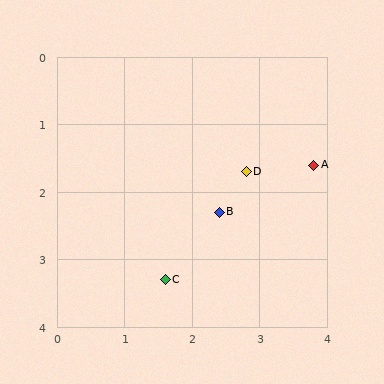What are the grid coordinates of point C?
Point C is at approximately (1.6, 3.3).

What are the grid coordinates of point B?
Point B is at approximately (2.4, 2.3).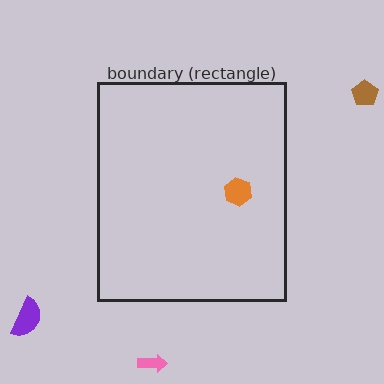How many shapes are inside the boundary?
1 inside, 3 outside.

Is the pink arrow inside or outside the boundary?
Outside.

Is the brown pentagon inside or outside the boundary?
Outside.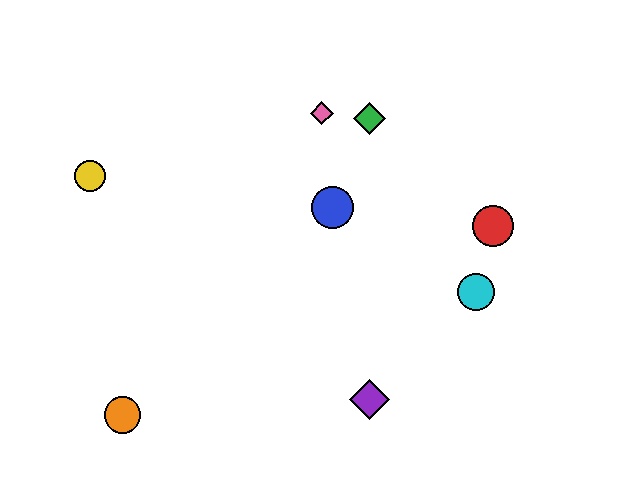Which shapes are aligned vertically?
The green diamond, the purple diamond are aligned vertically.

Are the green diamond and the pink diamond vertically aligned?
No, the green diamond is at x≈369 and the pink diamond is at x≈322.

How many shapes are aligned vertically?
2 shapes (the green diamond, the purple diamond) are aligned vertically.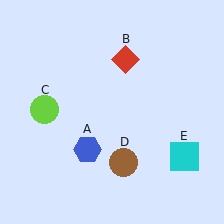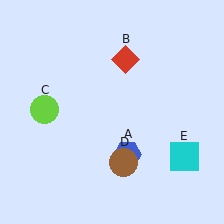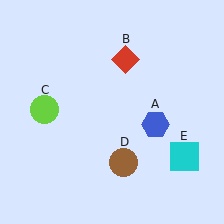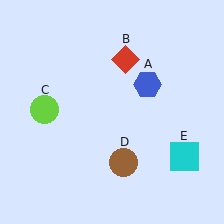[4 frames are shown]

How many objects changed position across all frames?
1 object changed position: blue hexagon (object A).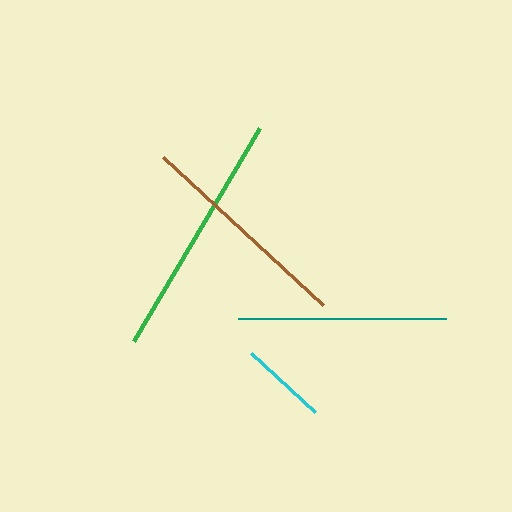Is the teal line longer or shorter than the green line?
The green line is longer than the teal line.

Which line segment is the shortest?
The cyan line is the shortest at approximately 87 pixels.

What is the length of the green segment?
The green segment is approximately 248 pixels long.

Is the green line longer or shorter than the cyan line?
The green line is longer than the cyan line.